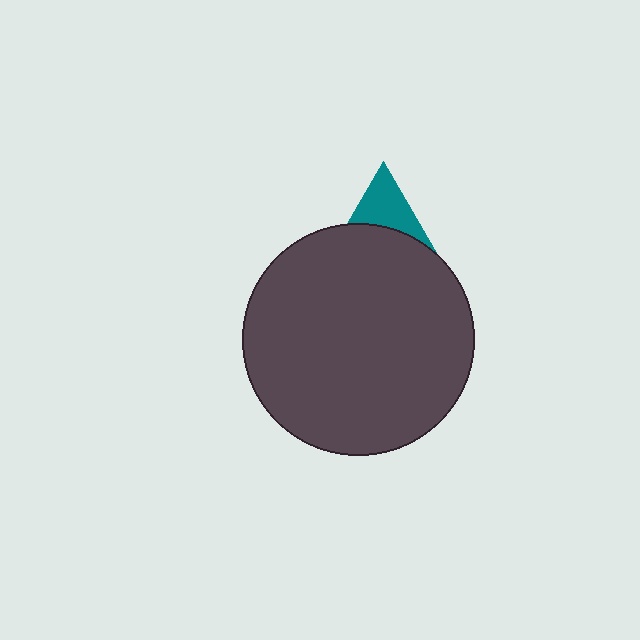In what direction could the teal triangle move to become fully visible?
The teal triangle could move up. That would shift it out from behind the dark gray circle entirely.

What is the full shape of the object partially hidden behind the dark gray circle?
The partially hidden object is a teal triangle.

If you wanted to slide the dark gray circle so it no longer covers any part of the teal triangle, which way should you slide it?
Slide it down — that is the most direct way to separate the two shapes.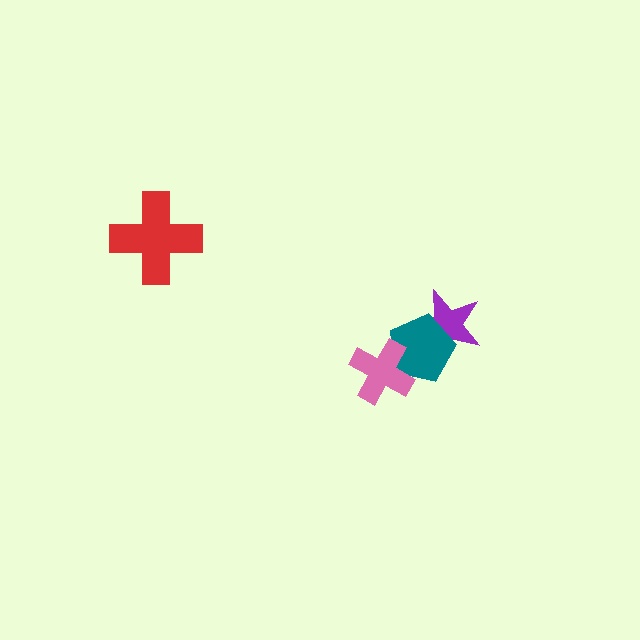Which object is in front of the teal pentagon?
The pink cross is in front of the teal pentagon.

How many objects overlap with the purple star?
1 object overlaps with the purple star.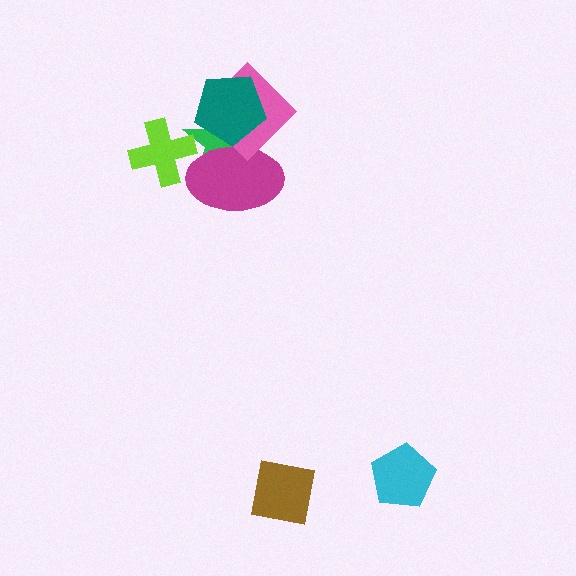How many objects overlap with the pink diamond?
3 objects overlap with the pink diamond.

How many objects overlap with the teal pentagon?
3 objects overlap with the teal pentagon.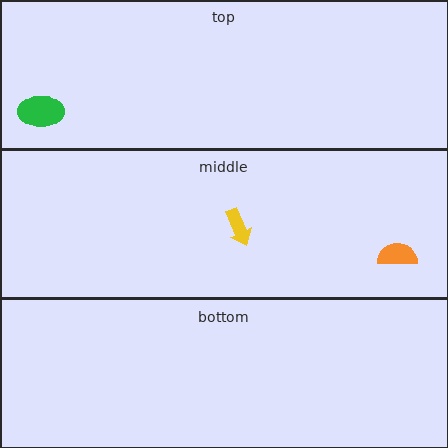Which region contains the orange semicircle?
The middle region.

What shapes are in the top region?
The green ellipse.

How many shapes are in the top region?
1.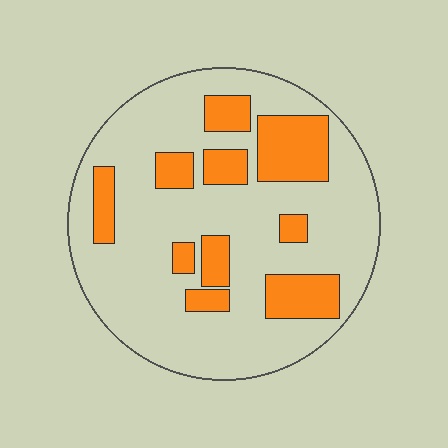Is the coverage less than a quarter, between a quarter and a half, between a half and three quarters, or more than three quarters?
Less than a quarter.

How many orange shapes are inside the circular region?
10.